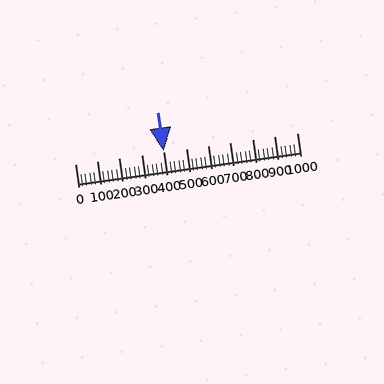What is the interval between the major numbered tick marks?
The major tick marks are spaced 100 units apart.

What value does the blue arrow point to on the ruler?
The blue arrow points to approximately 400.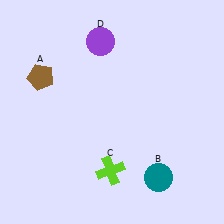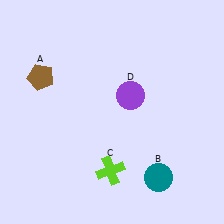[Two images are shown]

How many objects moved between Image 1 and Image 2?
1 object moved between the two images.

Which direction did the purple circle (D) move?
The purple circle (D) moved down.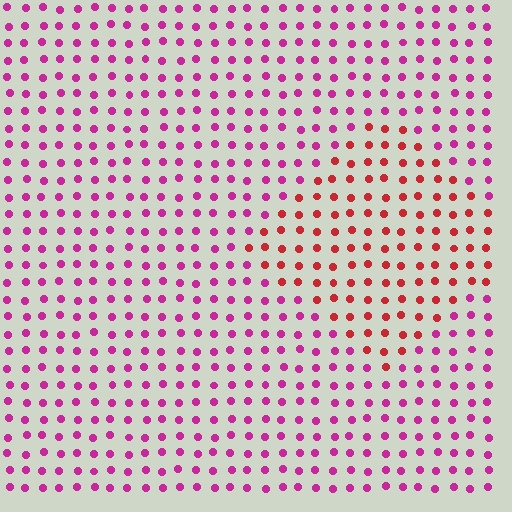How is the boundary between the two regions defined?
The boundary is defined purely by a slight shift in hue (about 40 degrees). Spacing, size, and orientation are identical on both sides.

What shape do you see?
I see a diamond.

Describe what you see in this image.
The image is filled with small magenta elements in a uniform arrangement. A diamond-shaped region is visible where the elements are tinted to a slightly different hue, forming a subtle color boundary.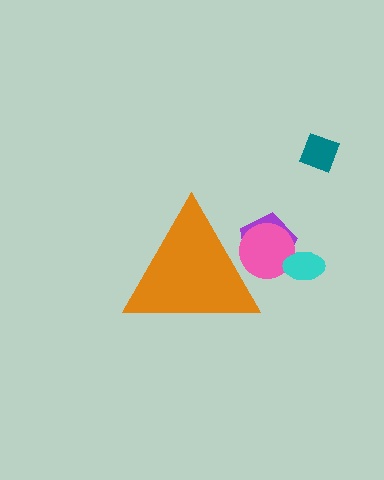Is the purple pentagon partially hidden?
Yes, the purple pentagon is partially hidden behind the orange triangle.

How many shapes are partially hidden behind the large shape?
2 shapes are partially hidden.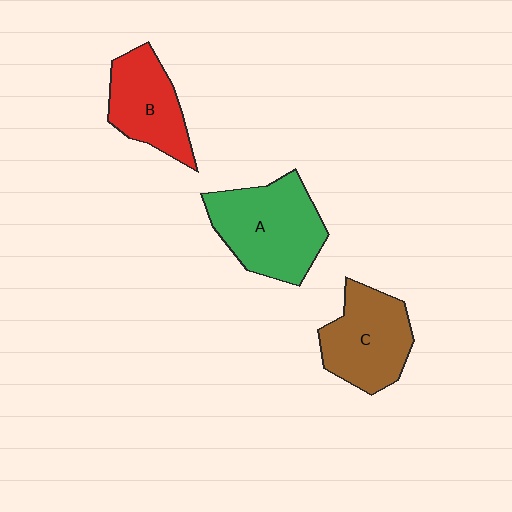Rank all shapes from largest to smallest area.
From largest to smallest: A (green), C (brown), B (red).